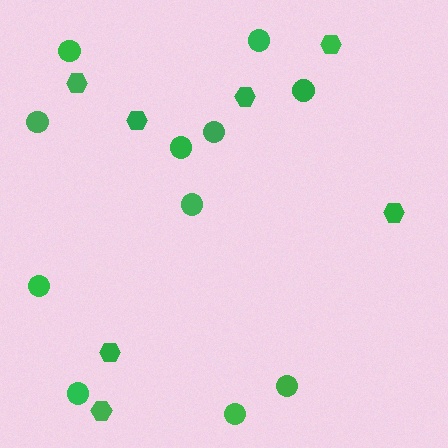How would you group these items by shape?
There are 2 groups: one group of circles (11) and one group of hexagons (7).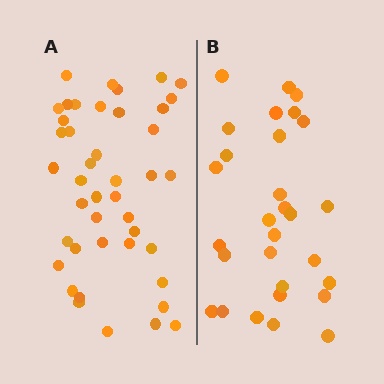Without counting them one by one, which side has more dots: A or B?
Region A (the left region) has more dots.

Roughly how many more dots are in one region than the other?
Region A has approximately 15 more dots than region B.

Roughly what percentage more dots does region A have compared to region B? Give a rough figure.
About 50% more.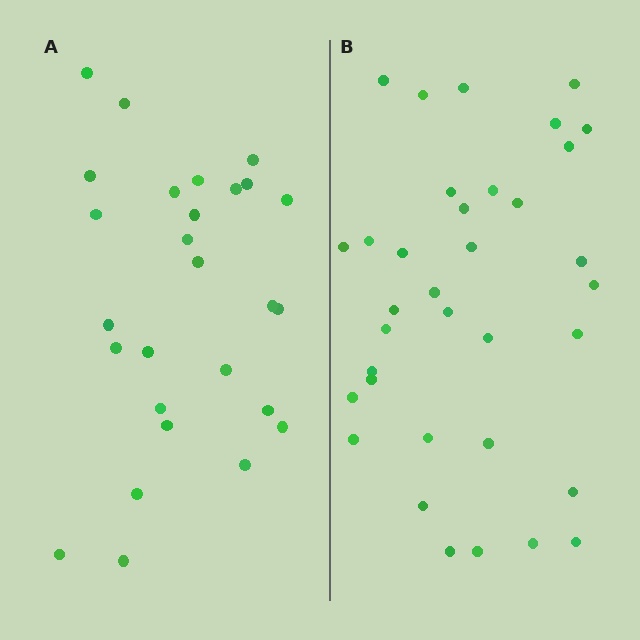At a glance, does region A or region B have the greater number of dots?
Region B (the right region) has more dots.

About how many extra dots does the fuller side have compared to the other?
Region B has roughly 8 or so more dots than region A.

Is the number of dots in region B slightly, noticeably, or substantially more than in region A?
Region B has noticeably more, but not dramatically so. The ratio is roughly 1.3 to 1.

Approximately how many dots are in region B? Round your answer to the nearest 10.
About 40 dots. (The exact count is 35, which rounds to 40.)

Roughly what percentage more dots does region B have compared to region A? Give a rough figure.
About 30% more.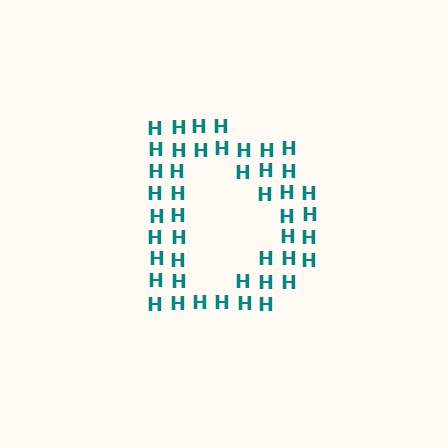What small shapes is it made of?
It is made of small letter H's.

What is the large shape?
The large shape is the letter D.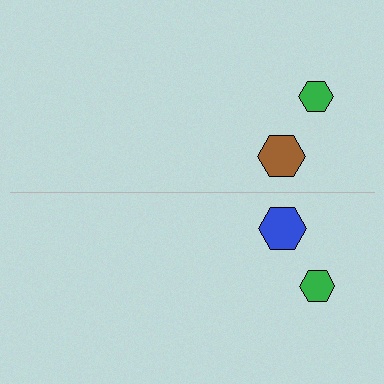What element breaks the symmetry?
The blue hexagon on the bottom side breaks the symmetry — its mirror counterpart is brown.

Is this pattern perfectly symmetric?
No, the pattern is not perfectly symmetric. The blue hexagon on the bottom side breaks the symmetry — its mirror counterpart is brown.